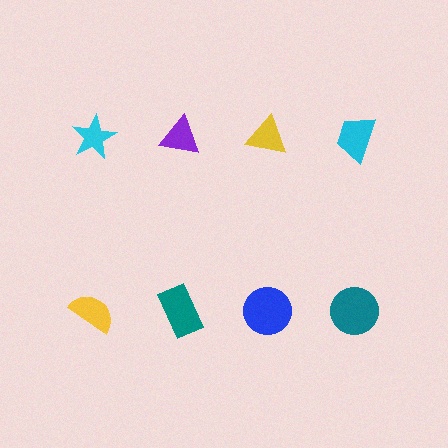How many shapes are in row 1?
4 shapes.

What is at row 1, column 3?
A yellow triangle.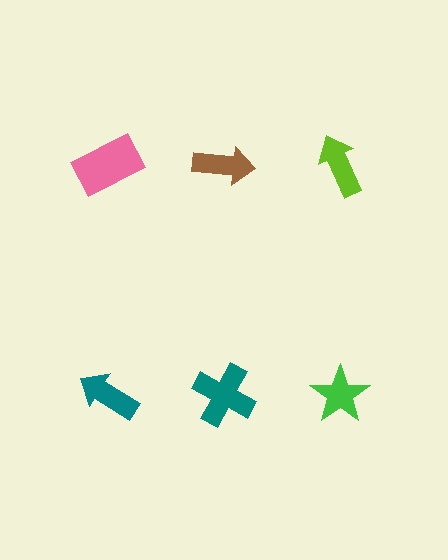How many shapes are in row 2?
3 shapes.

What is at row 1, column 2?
A brown arrow.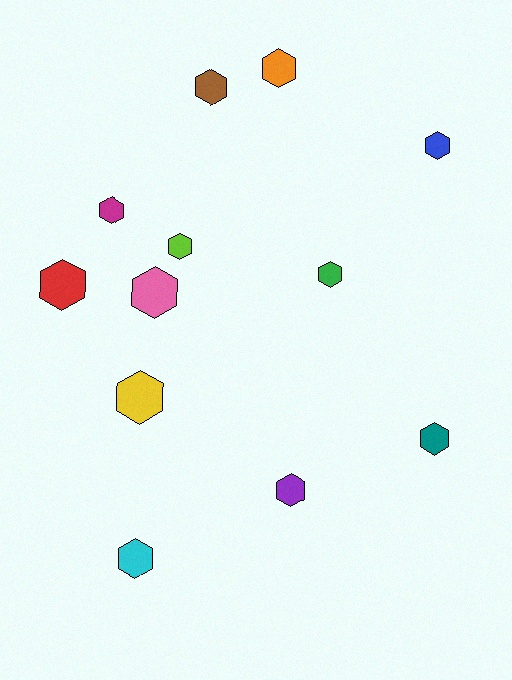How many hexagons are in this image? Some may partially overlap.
There are 12 hexagons.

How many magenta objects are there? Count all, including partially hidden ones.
There is 1 magenta object.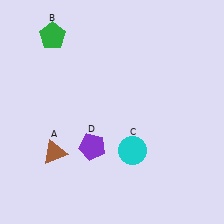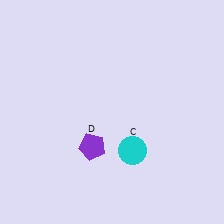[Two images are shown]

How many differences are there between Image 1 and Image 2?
There are 2 differences between the two images.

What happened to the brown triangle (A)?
The brown triangle (A) was removed in Image 2. It was in the bottom-left area of Image 1.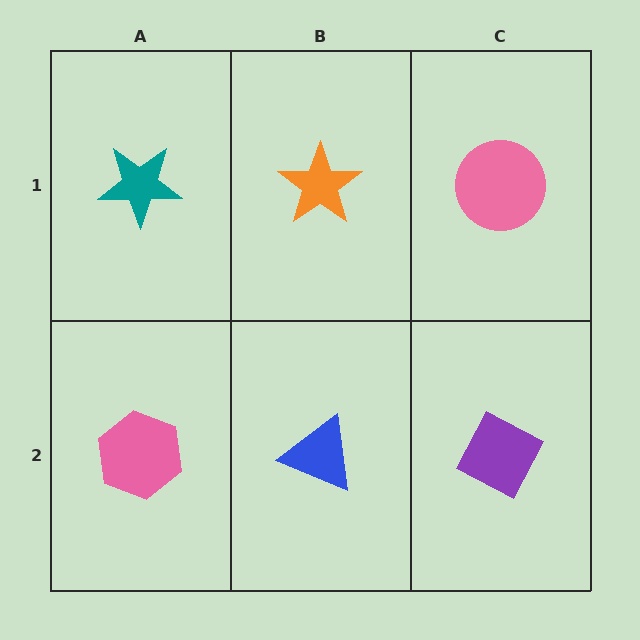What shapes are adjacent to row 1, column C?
A purple diamond (row 2, column C), an orange star (row 1, column B).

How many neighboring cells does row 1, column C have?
2.